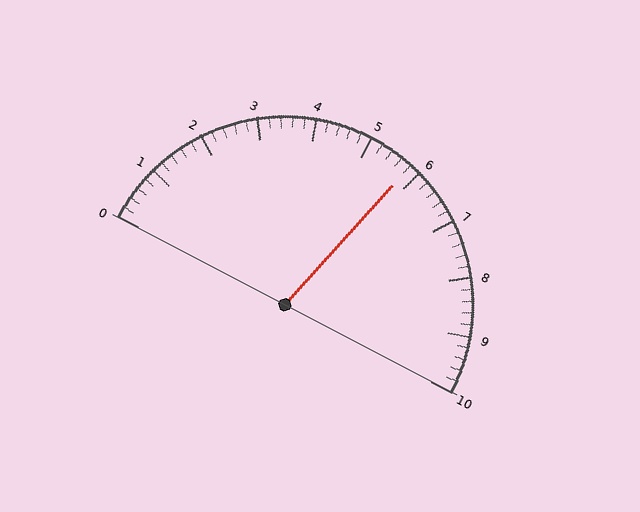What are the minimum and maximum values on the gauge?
The gauge ranges from 0 to 10.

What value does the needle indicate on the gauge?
The needle indicates approximately 5.8.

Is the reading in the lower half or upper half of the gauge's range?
The reading is in the upper half of the range (0 to 10).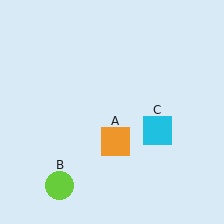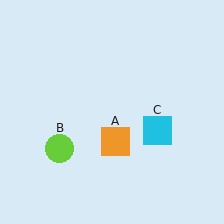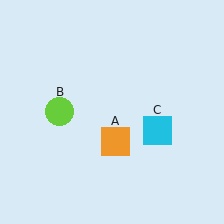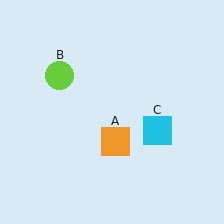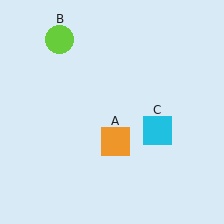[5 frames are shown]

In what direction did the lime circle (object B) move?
The lime circle (object B) moved up.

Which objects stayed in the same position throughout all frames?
Orange square (object A) and cyan square (object C) remained stationary.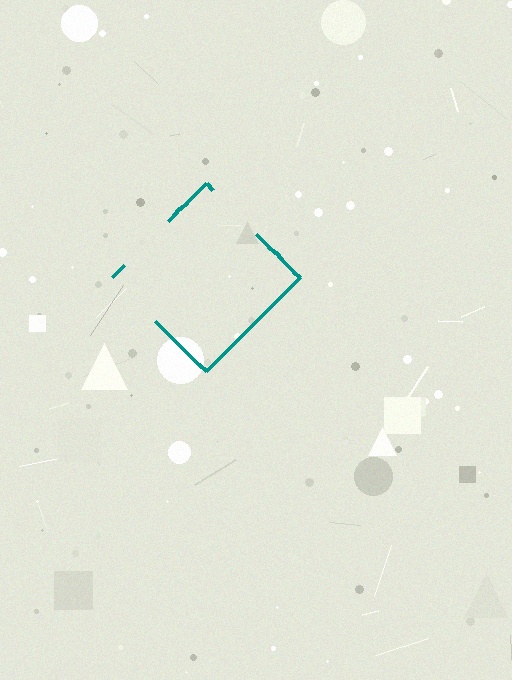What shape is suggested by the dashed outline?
The dashed outline suggests a diamond.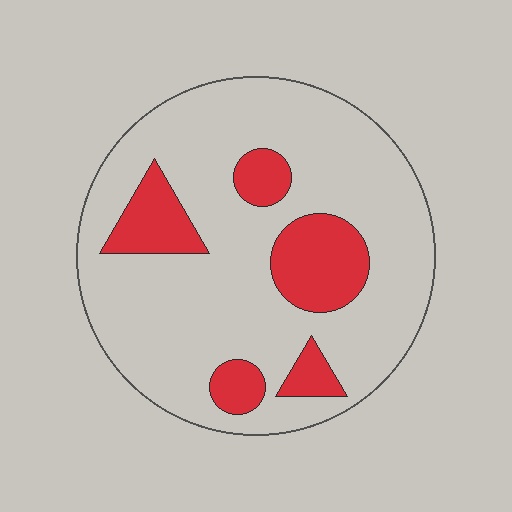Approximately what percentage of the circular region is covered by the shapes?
Approximately 20%.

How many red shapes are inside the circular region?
5.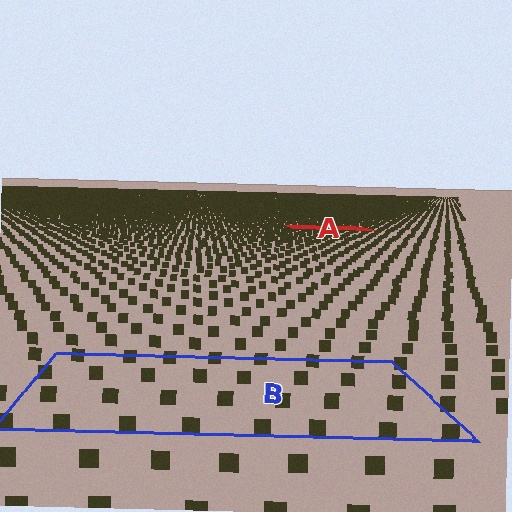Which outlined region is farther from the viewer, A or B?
Region A is farther from the viewer — the texture elements inside it appear smaller and more densely packed.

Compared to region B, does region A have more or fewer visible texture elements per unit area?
Region A has more texture elements per unit area — they are packed more densely because it is farther away.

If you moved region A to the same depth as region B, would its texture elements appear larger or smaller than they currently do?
They would appear larger. At a closer depth, the same texture elements are projected at a bigger on-screen size.